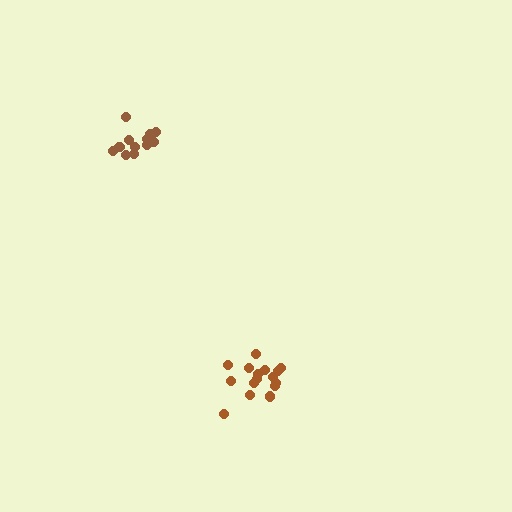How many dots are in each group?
Group 1: 13 dots, Group 2: 16 dots (29 total).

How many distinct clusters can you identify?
There are 2 distinct clusters.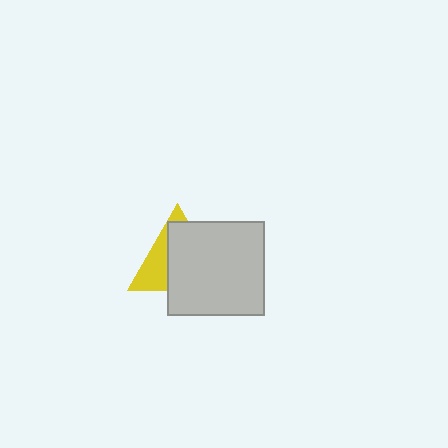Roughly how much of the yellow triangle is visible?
A small part of it is visible (roughly 37%).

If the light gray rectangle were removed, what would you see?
You would see the complete yellow triangle.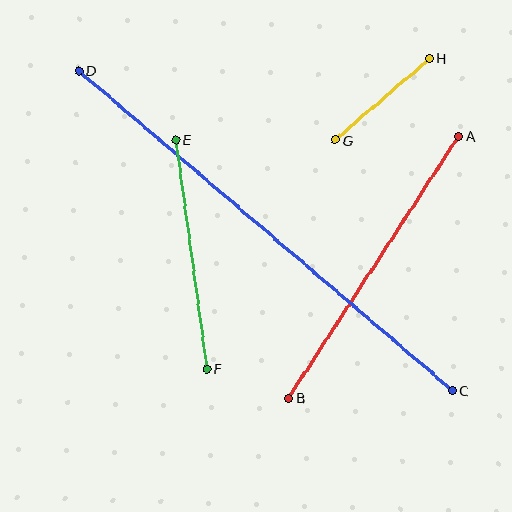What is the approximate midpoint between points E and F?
The midpoint is at approximately (191, 254) pixels.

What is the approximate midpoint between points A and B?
The midpoint is at approximately (374, 267) pixels.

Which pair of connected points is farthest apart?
Points C and D are farthest apart.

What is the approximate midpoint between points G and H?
The midpoint is at approximately (382, 99) pixels.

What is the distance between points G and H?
The distance is approximately 125 pixels.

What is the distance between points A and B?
The distance is approximately 312 pixels.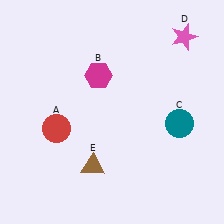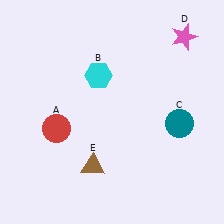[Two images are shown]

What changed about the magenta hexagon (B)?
In Image 1, B is magenta. In Image 2, it changed to cyan.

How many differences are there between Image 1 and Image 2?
There is 1 difference between the two images.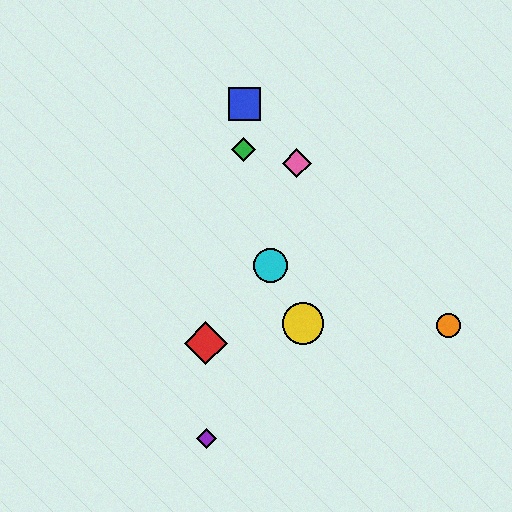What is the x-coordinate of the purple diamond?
The purple diamond is at x≈207.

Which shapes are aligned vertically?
The red diamond, the purple diamond are aligned vertically.